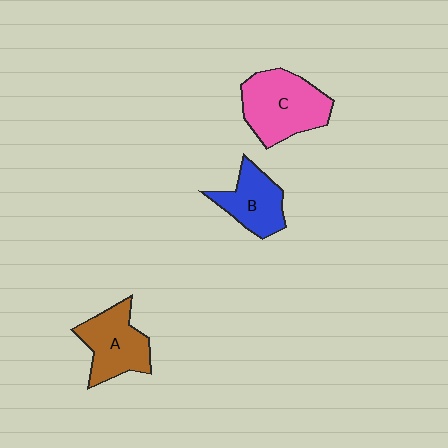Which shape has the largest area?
Shape C (pink).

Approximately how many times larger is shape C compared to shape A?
Approximately 1.3 times.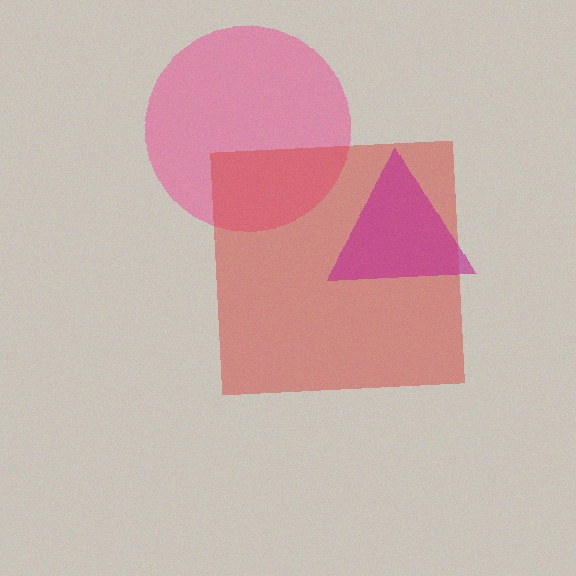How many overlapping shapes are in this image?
There are 3 overlapping shapes in the image.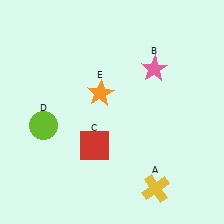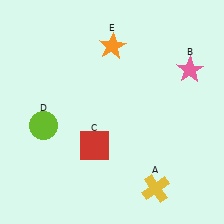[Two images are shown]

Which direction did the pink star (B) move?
The pink star (B) moved right.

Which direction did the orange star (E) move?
The orange star (E) moved up.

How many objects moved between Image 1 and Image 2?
2 objects moved between the two images.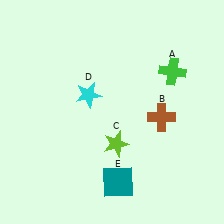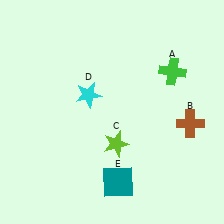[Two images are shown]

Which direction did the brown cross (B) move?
The brown cross (B) moved right.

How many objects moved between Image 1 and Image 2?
1 object moved between the two images.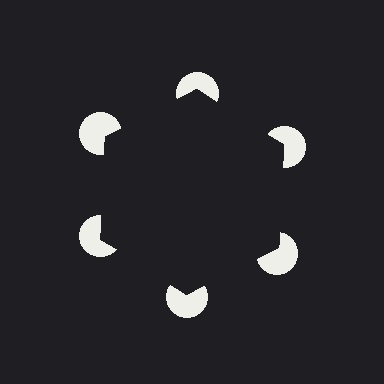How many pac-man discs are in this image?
There are 6 — one at each vertex of the illusory hexagon.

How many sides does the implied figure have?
6 sides.